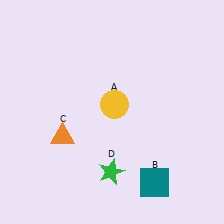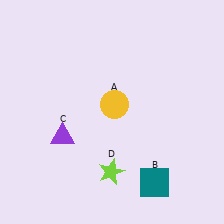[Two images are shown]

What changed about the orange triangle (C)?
In Image 1, C is orange. In Image 2, it changed to purple.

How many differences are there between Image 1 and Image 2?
There are 2 differences between the two images.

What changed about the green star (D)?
In Image 1, D is green. In Image 2, it changed to lime.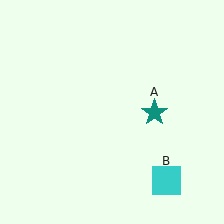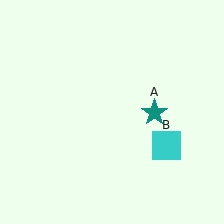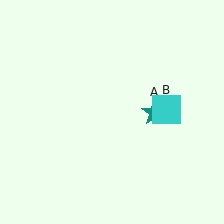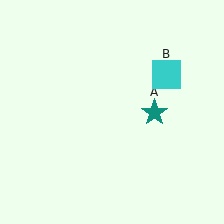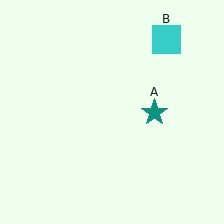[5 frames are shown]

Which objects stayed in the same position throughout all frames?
Teal star (object A) remained stationary.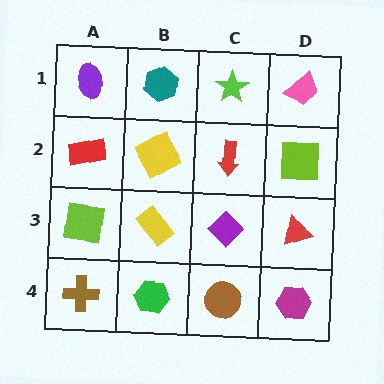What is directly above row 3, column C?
A red arrow.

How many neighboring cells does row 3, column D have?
3.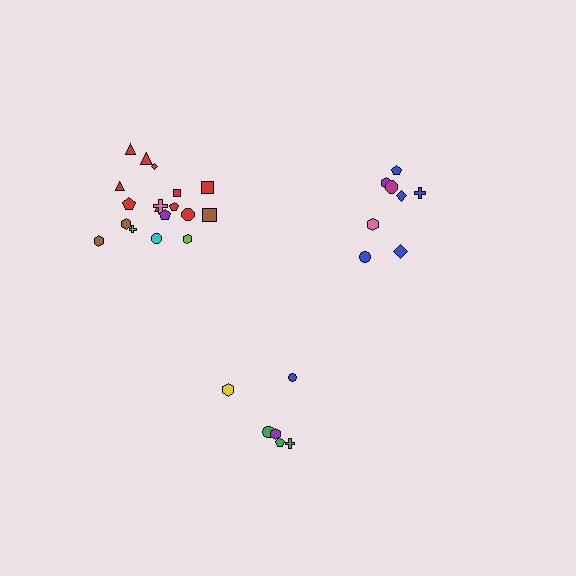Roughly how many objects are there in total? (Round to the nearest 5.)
Roughly 30 objects in total.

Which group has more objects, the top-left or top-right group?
The top-left group.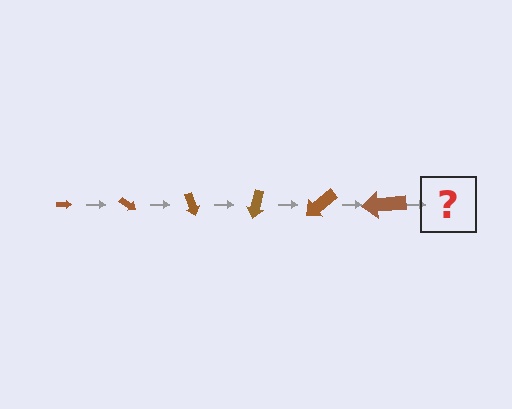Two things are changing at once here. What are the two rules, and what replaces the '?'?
The two rules are that the arrow grows larger each step and it rotates 35 degrees each step. The '?' should be an arrow, larger than the previous one and rotated 210 degrees from the start.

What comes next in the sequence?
The next element should be an arrow, larger than the previous one and rotated 210 degrees from the start.